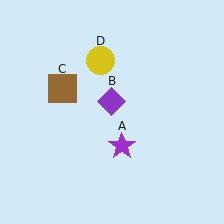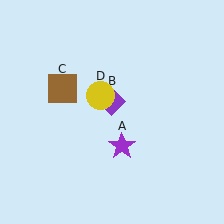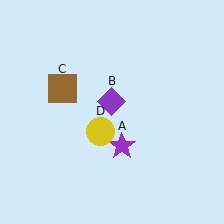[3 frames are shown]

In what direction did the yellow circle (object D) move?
The yellow circle (object D) moved down.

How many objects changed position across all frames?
1 object changed position: yellow circle (object D).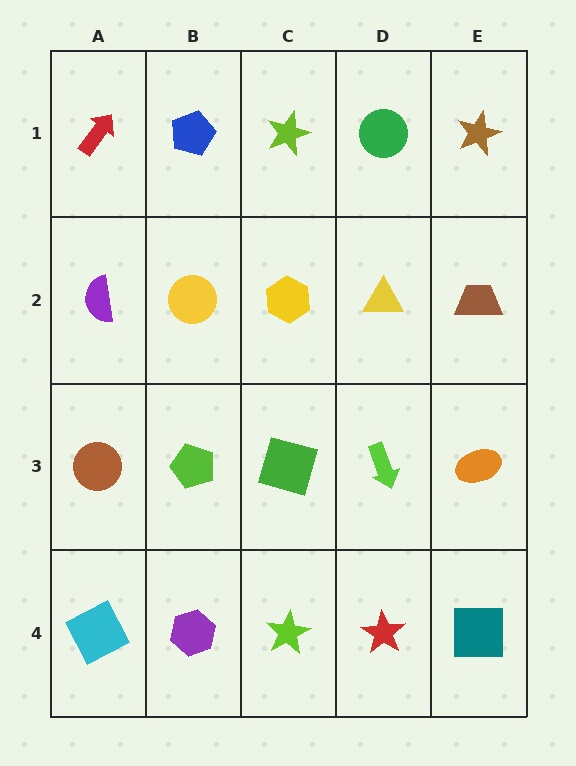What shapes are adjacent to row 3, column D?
A yellow triangle (row 2, column D), a red star (row 4, column D), a green square (row 3, column C), an orange ellipse (row 3, column E).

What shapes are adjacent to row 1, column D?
A yellow triangle (row 2, column D), a lime star (row 1, column C), a brown star (row 1, column E).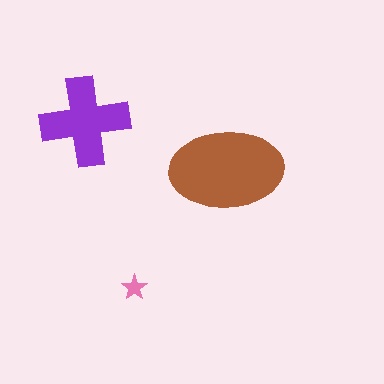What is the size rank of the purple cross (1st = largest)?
2nd.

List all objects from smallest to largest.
The pink star, the purple cross, the brown ellipse.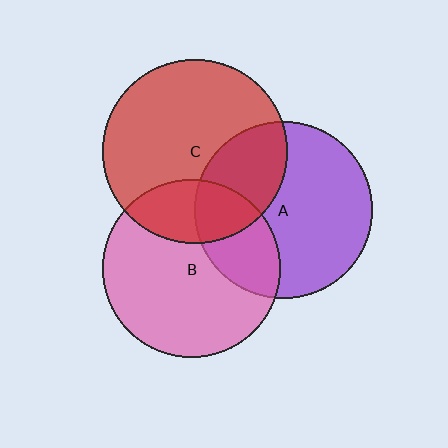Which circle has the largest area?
Circle C (red).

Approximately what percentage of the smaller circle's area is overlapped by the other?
Approximately 25%.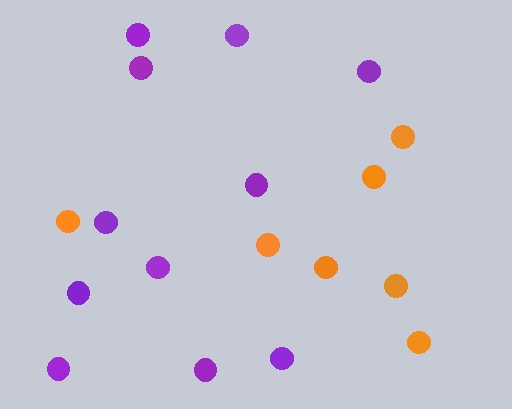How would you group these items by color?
There are 2 groups: one group of orange circles (7) and one group of purple circles (11).